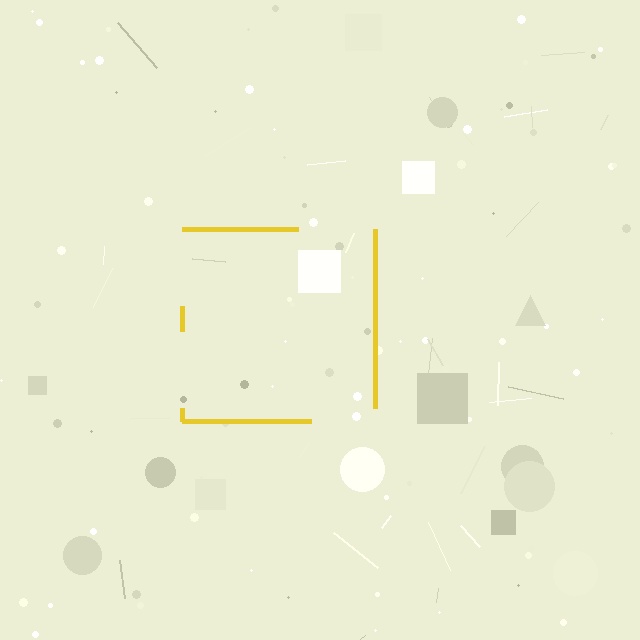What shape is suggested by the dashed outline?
The dashed outline suggests a square.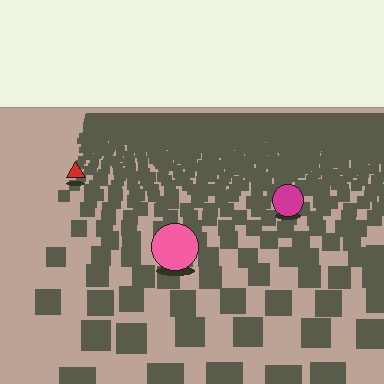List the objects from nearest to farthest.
From nearest to farthest: the pink circle, the magenta circle, the red triangle.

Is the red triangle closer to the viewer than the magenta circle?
No. The magenta circle is closer — you can tell from the texture gradient: the ground texture is coarser near it.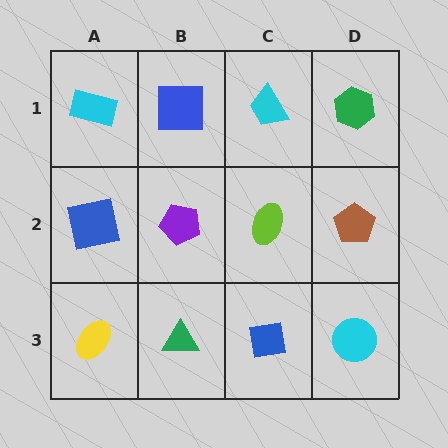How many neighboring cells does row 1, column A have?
2.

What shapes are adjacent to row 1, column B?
A purple pentagon (row 2, column B), a cyan rectangle (row 1, column A), a cyan trapezoid (row 1, column C).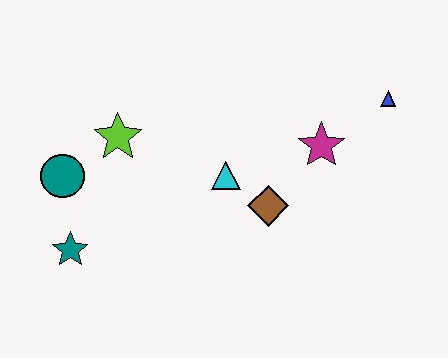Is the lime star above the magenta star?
Yes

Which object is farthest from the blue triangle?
The teal star is farthest from the blue triangle.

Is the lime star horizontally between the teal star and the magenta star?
Yes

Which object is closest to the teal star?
The teal circle is closest to the teal star.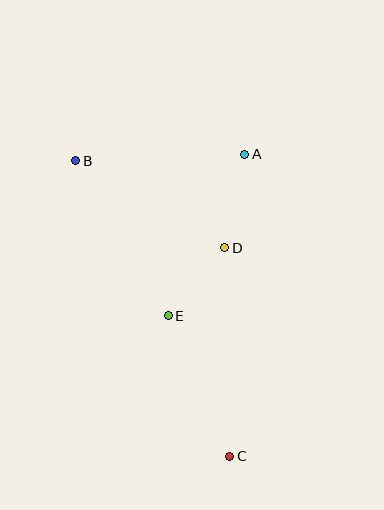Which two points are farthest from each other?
Points B and C are farthest from each other.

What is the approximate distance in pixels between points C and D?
The distance between C and D is approximately 209 pixels.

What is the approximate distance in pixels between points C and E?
The distance between C and E is approximately 153 pixels.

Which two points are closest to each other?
Points D and E are closest to each other.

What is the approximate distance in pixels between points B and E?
The distance between B and E is approximately 180 pixels.